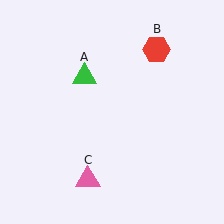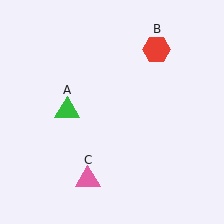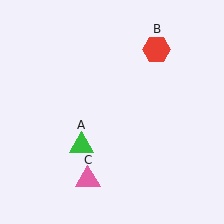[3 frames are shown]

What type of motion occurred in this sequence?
The green triangle (object A) rotated counterclockwise around the center of the scene.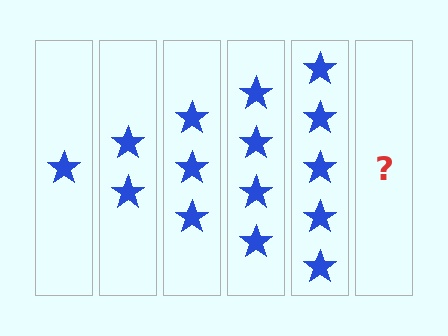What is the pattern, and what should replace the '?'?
The pattern is that each step adds one more star. The '?' should be 6 stars.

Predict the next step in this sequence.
The next step is 6 stars.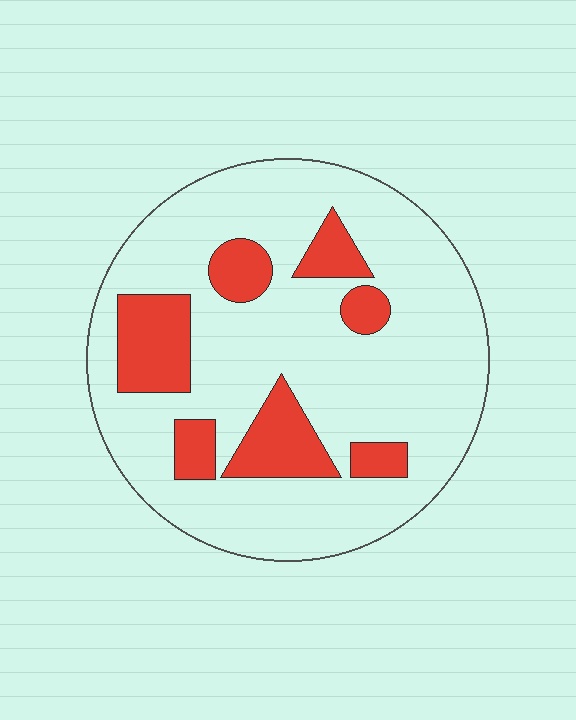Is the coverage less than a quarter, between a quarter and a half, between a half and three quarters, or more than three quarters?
Less than a quarter.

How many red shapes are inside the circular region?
7.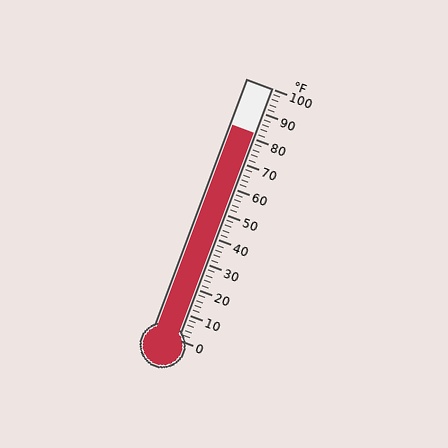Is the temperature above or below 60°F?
The temperature is above 60°F.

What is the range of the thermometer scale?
The thermometer scale ranges from 0°F to 100°F.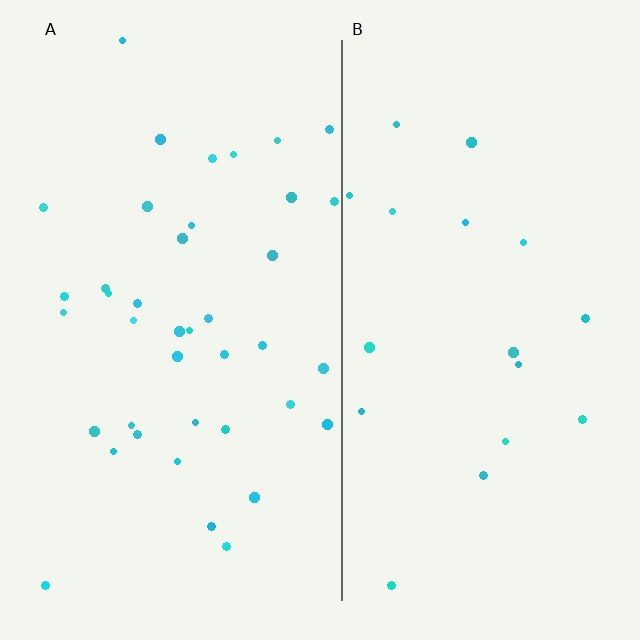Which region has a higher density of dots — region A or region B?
A (the left).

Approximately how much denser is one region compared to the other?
Approximately 2.2× — region A over region B.